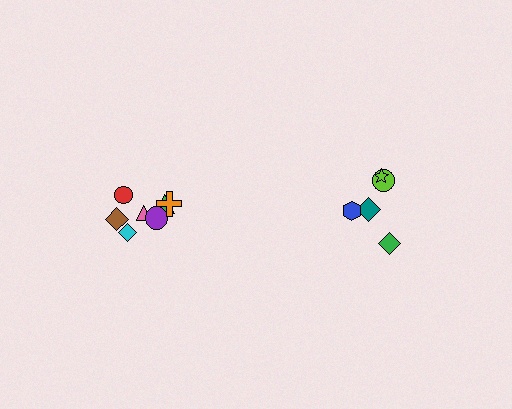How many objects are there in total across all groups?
There are 12 objects.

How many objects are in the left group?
There are 7 objects.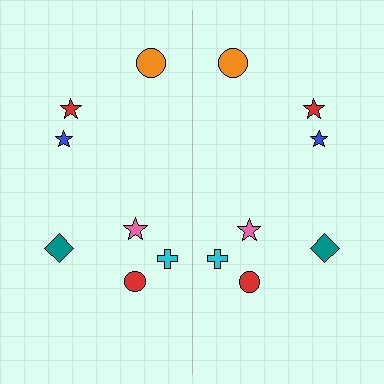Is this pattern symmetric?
Yes, this pattern has bilateral (reflection) symmetry.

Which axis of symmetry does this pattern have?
The pattern has a vertical axis of symmetry running through the center of the image.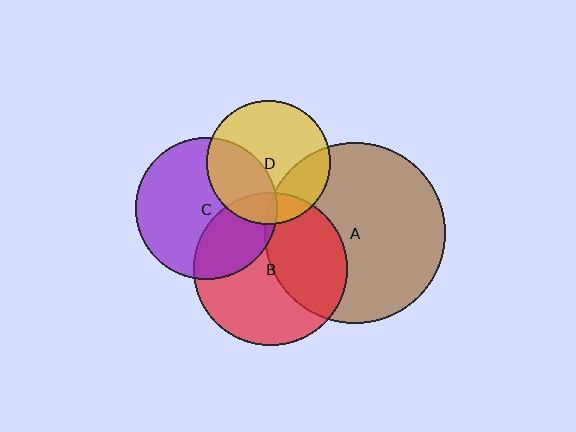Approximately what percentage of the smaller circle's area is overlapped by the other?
Approximately 35%.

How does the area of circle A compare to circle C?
Approximately 1.6 times.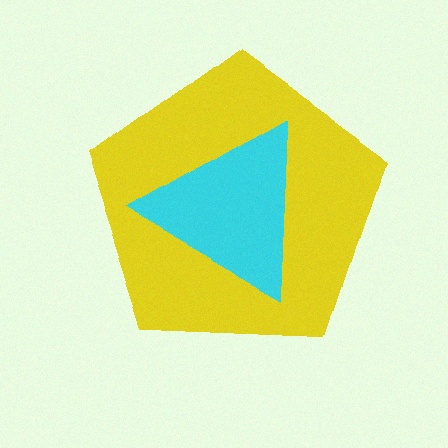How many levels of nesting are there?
2.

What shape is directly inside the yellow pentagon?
The cyan triangle.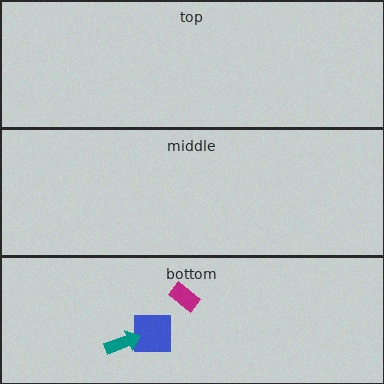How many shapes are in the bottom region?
3.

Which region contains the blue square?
The bottom region.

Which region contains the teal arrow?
The bottom region.